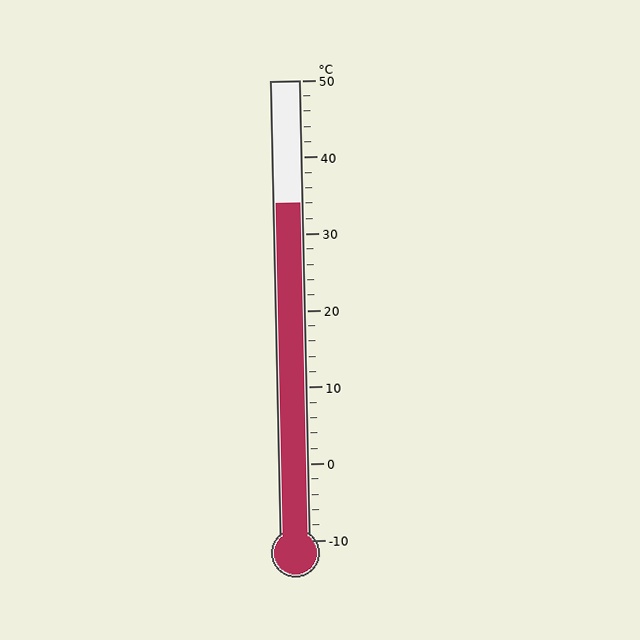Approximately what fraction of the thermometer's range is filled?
The thermometer is filled to approximately 75% of its range.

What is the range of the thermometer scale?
The thermometer scale ranges from -10°C to 50°C.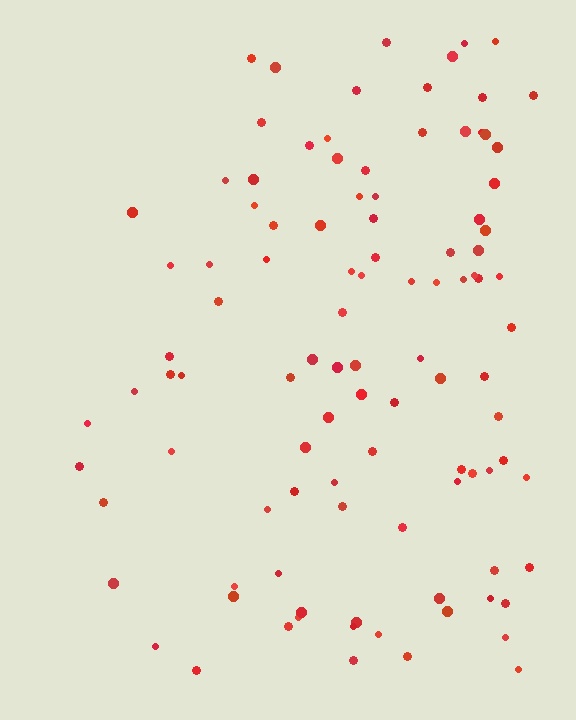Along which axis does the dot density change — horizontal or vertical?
Horizontal.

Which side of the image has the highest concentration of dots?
The right.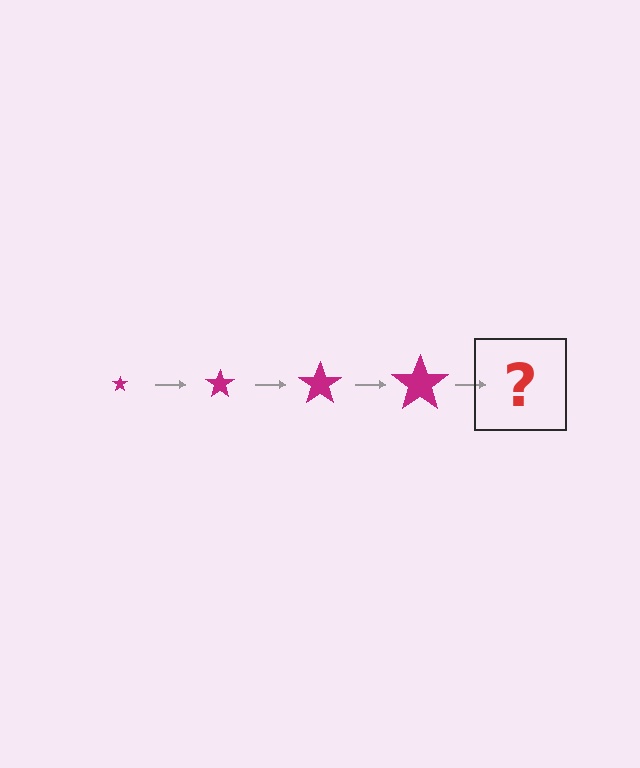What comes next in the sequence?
The next element should be a magenta star, larger than the previous one.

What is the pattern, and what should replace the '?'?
The pattern is that the star gets progressively larger each step. The '?' should be a magenta star, larger than the previous one.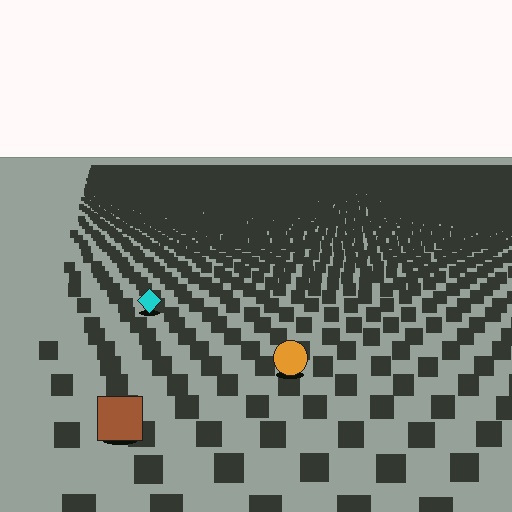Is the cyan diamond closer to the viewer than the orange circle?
No. The orange circle is closer — you can tell from the texture gradient: the ground texture is coarser near it.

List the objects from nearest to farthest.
From nearest to farthest: the brown square, the orange circle, the cyan diamond.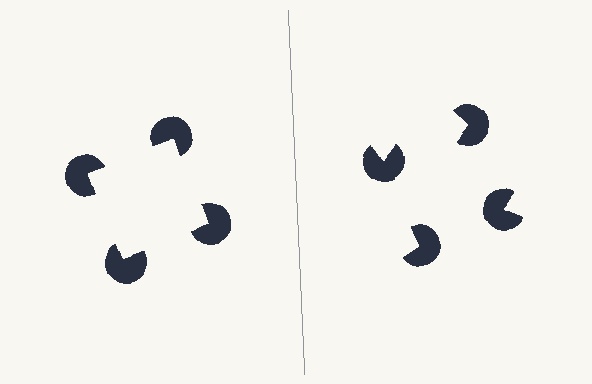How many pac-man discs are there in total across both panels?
8 — 4 on each side.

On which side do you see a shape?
An illusory square appears on the left side. On the right side the wedge cuts are rotated, so no coherent shape forms.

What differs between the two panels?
The pac-man discs are positioned identically on both sides; only the wedge orientations differ. On the left they align to a square; on the right they are misaligned.